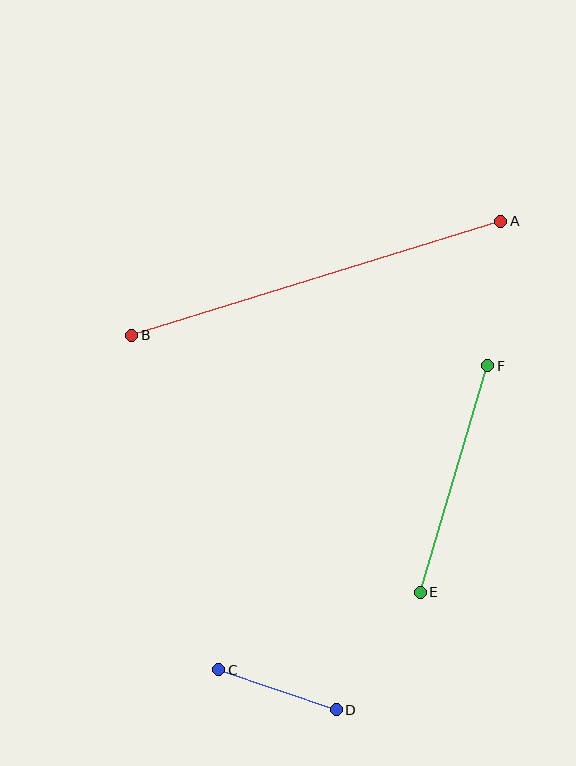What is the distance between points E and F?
The distance is approximately 236 pixels.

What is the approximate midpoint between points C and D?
The midpoint is at approximately (278, 690) pixels.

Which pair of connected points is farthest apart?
Points A and B are farthest apart.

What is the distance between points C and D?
The distance is approximately 124 pixels.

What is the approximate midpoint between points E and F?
The midpoint is at approximately (454, 479) pixels.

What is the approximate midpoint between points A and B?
The midpoint is at approximately (316, 278) pixels.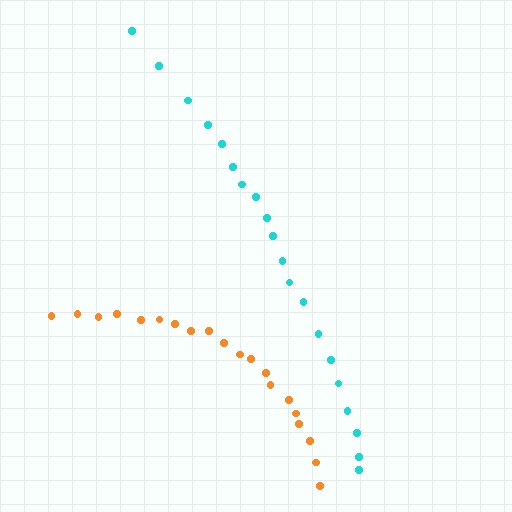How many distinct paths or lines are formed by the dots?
There are 2 distinct paths.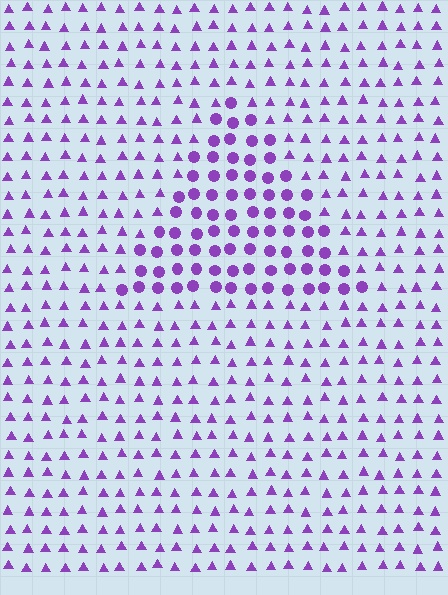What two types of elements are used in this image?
The image uses circles inside the triangle region and triangles outside it.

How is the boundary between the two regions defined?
The boundary is defined by a change in element shape: circles inside vs. triangles outside. All elements share the same color and spacing.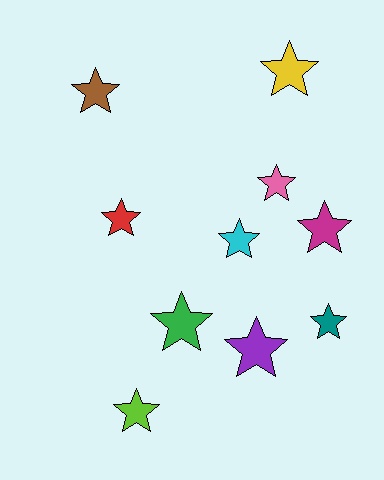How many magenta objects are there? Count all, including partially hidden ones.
There is 1 magenta object.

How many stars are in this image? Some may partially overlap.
There are 10 stars.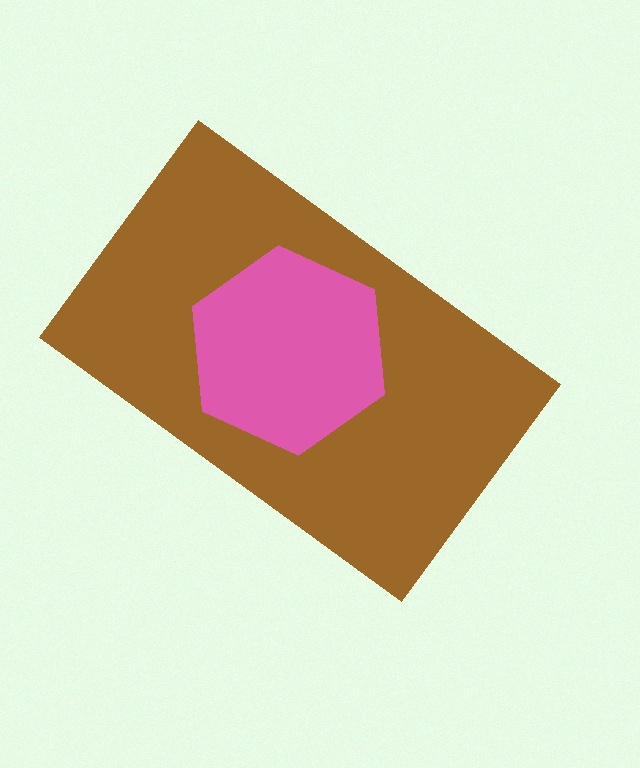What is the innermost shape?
The pink hexagon.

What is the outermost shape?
The brown rectangle.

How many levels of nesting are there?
2.